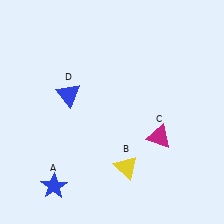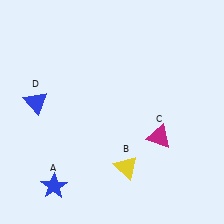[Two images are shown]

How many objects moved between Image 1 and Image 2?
1 object moved between the two images.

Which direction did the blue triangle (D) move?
The blue triangle (D) moved left.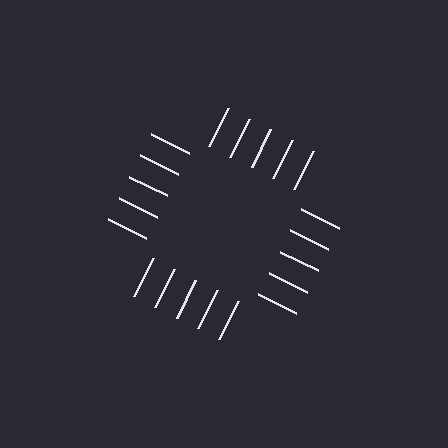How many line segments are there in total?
20 — 5 along each of the 4 edges.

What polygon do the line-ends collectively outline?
An illusory square — the line segments terminate on its edges but no continuous stroke is drawn.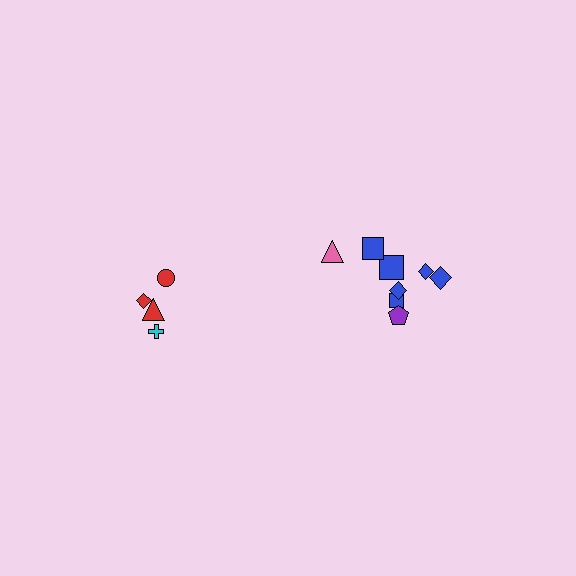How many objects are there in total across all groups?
There are 12 objects.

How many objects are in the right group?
There are 8 objects.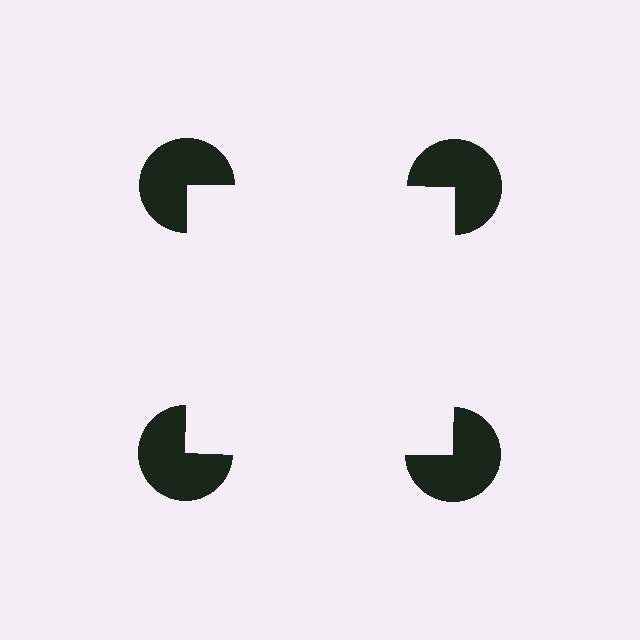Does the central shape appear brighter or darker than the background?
It typically appears slightly brighter than the background, even though no actual brightness change is drawn.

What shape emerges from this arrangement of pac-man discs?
An illusory square — its edges are inferred from the aligned wedge cuts in the pac-man discs, not physically drawn.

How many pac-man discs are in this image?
There are 4 — one at each vertex of the illusory square.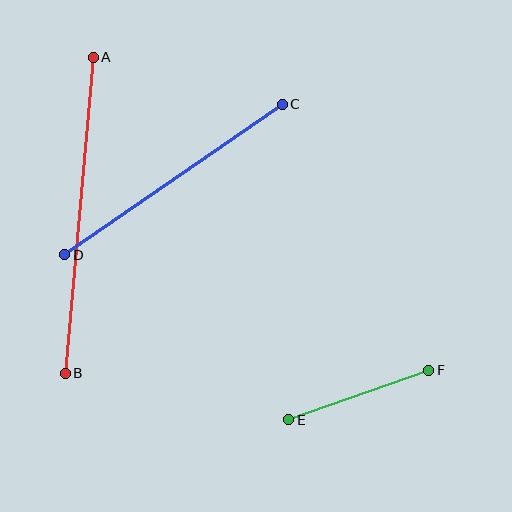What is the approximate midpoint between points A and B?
The midpoint is at approximately (79, 215) pixels.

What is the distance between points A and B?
The distance is approximately 317 pixels.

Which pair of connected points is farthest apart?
Points A and B are farthest apart.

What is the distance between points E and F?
The distance is approximately 148 pixels.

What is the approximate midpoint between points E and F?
The midpoint is at approximately (359, 395) pixels.